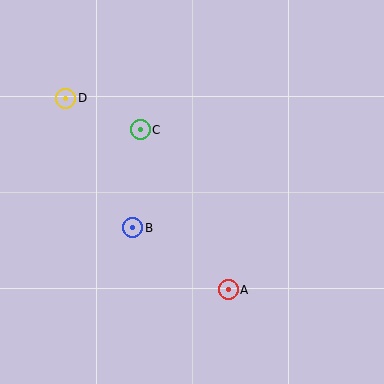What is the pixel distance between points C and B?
The distance between C and B is 98 pixels.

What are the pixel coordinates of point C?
Point C is at (140, 130).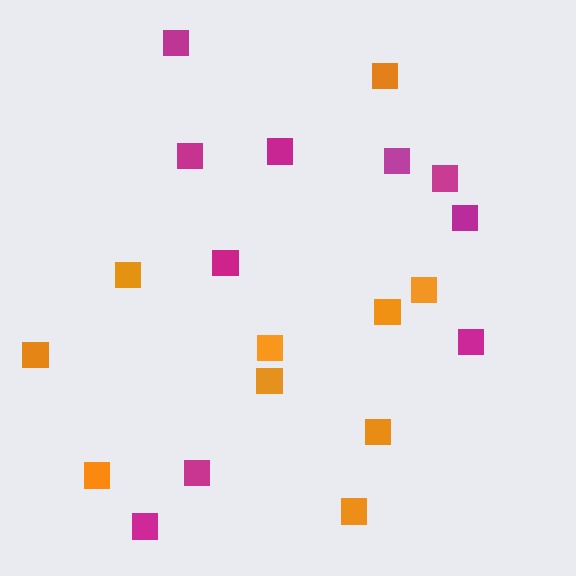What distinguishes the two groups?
There are 2 groups: one group of magenta squares (10) and one group of orange squares (10).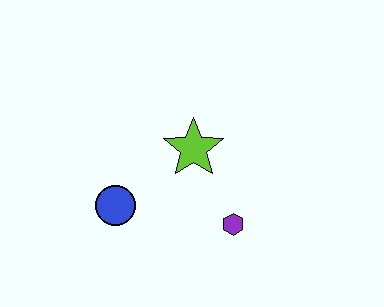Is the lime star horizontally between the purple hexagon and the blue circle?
Yes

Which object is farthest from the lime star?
The blue circle is farthest from the lime star.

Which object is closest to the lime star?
The purple hexagon is closest to the lime star.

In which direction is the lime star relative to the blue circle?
The lime star is to the right of the blue circle.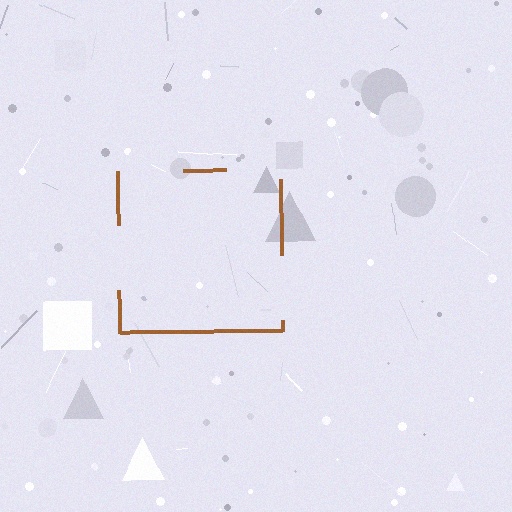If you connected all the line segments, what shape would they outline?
They would outline a square.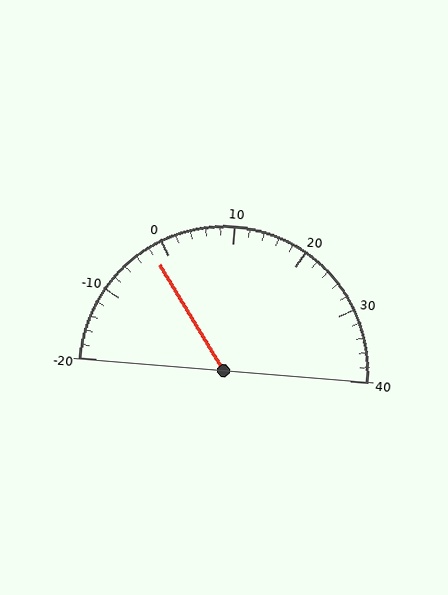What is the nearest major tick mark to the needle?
The nearest major tick mark is 0.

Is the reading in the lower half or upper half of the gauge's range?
The reading is in the lower half of the range (-20 to 40).